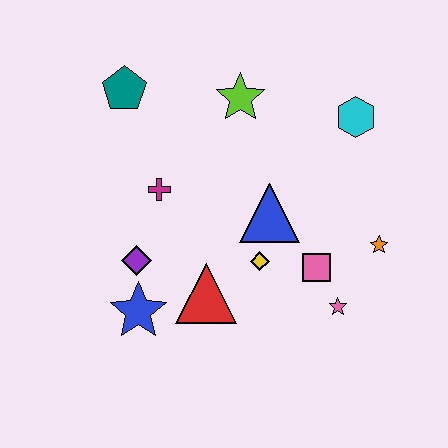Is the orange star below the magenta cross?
Yes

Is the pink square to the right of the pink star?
No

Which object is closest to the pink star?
The pink square is closest to the pink star.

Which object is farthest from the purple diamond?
The cyan hexagon is farthest from the purple diamond.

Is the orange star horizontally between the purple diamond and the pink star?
No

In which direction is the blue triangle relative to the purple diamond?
The blue triangle is to the right of the purple diamond.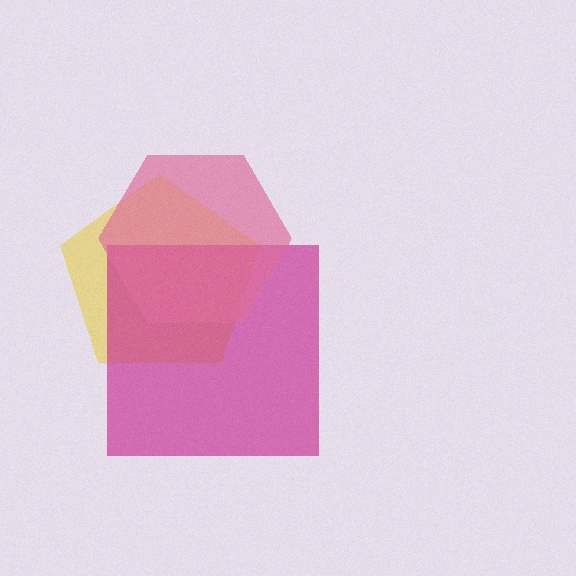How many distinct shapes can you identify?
There are 3 distinct shapes: a yellow pentagon, a magenta square, a pink hexagon.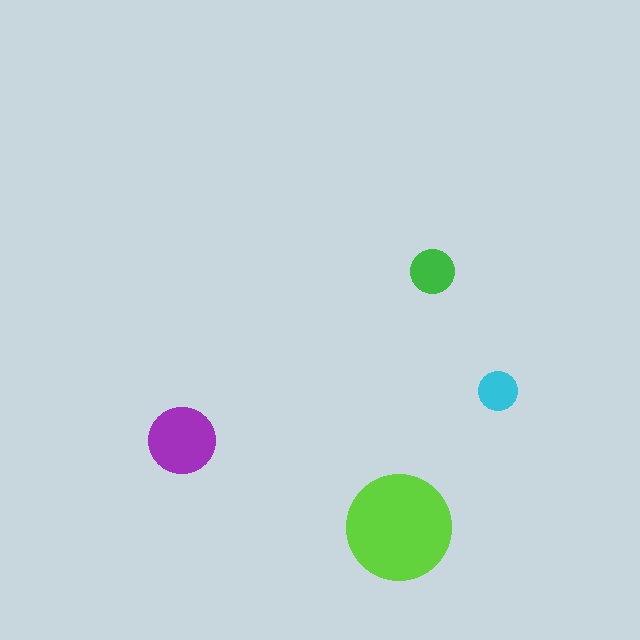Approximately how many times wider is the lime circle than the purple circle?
About 1.5 times wider.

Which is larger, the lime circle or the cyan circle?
The lime one.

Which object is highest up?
The green circle is topmost.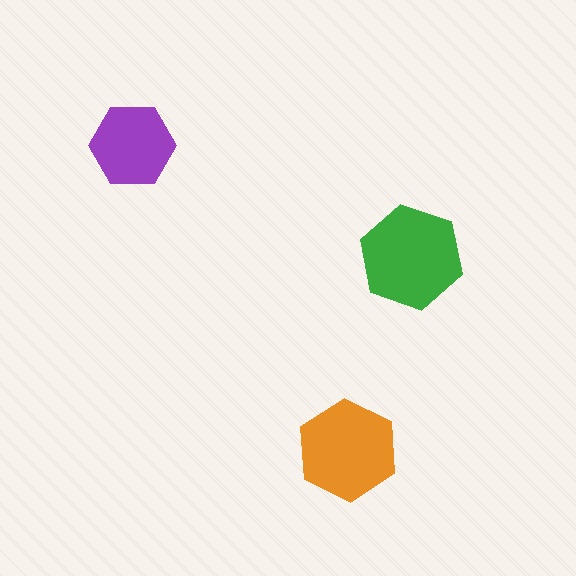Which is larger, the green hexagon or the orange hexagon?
The green one.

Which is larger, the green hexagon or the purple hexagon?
The green one.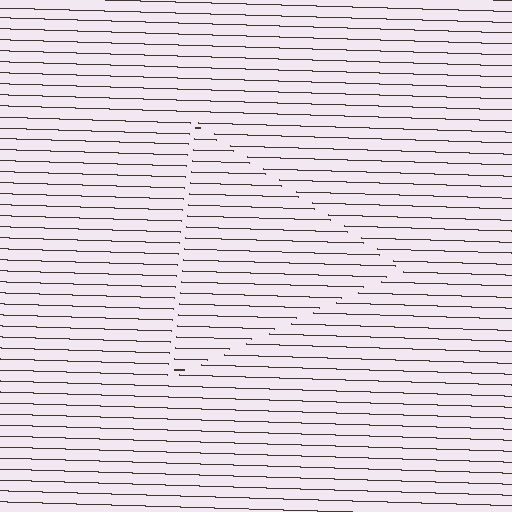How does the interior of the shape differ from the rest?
The interior of the shape contains the same grating, shifted by half a period — the contour is defined by the phase discontinuity where line-ends from the inner and outer gratings abut.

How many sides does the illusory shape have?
3 sides — the line-ends trace a triangle.